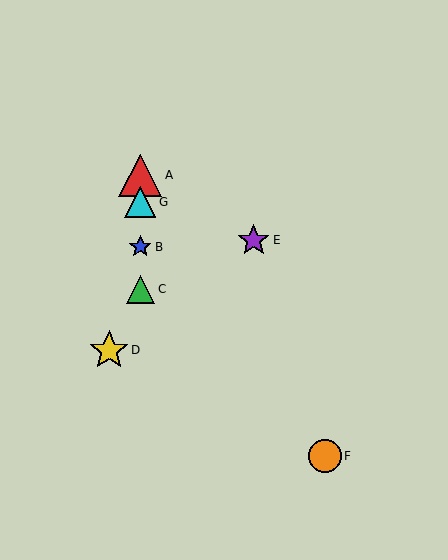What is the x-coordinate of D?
Object D is at x≈109.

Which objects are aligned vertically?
Objects A, B, C, G are aligned vertically.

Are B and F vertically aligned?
No, B is at x≈140 and F is at x≈325.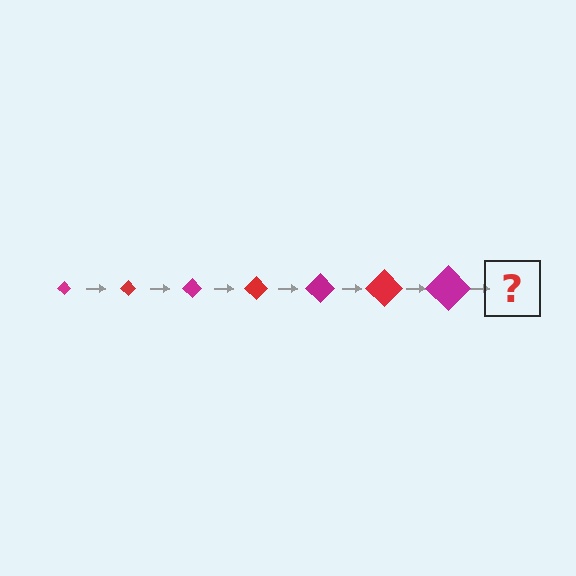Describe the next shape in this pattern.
It should be a red diamond, larger than the previous one.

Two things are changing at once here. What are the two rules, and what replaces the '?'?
The two rules are that the diamond grows larger each step and the color cycles through magenta and red. The '?' should be a red diamond, larger than the previous one.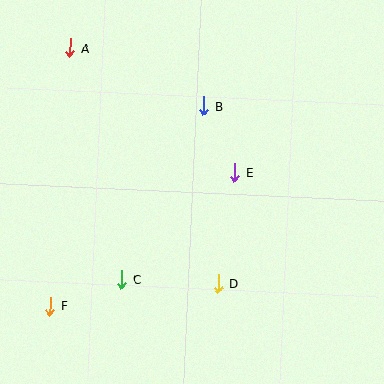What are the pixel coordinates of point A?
Point A is at (70, 48).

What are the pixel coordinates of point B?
Point B is at (204, 106).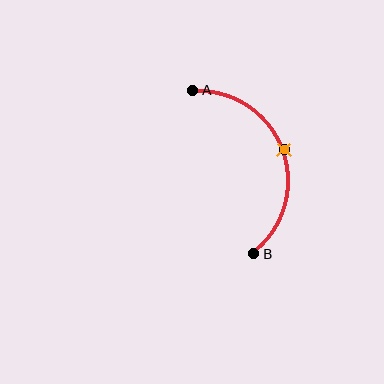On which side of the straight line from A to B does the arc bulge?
The arc bulges to the right of the straight line connecting A and B.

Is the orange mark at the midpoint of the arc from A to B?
Yes. The orange mark lies on the arc at equal arc-length from both A and B — it is the arc midpoint.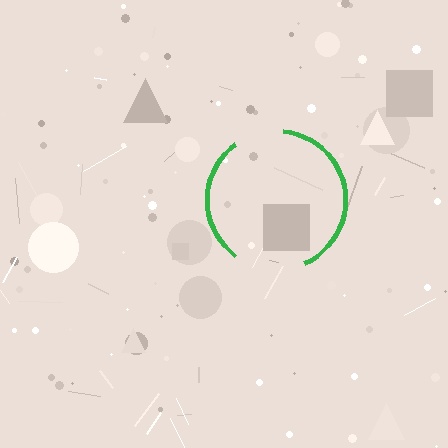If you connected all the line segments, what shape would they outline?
They would outline a circle.